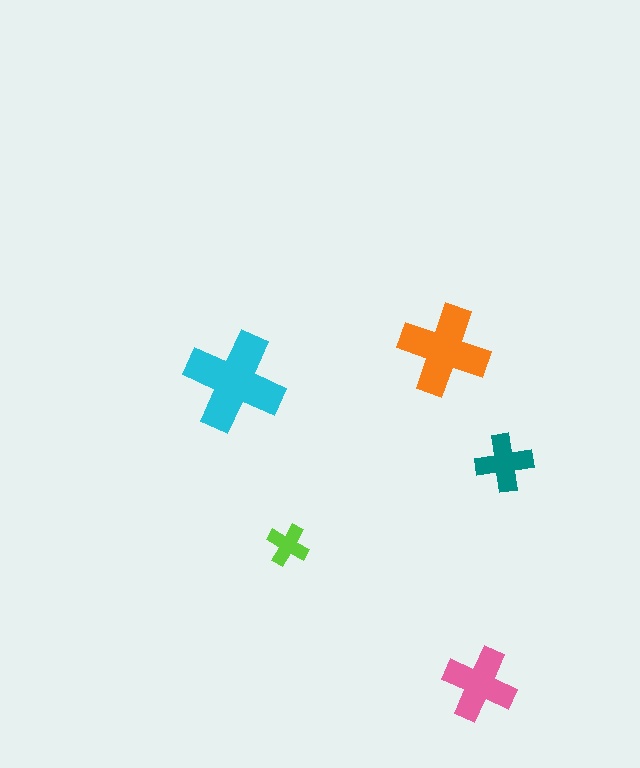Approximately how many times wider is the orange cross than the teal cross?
About 1.5 times wider.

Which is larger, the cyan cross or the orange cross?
The cyan one.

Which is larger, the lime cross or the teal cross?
The teal one.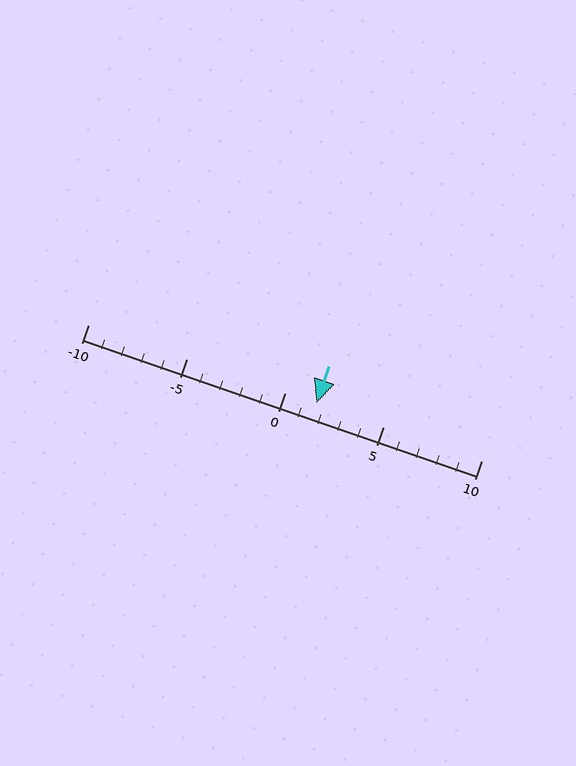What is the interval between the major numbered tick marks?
The major tick marks are spaced 5 units apart.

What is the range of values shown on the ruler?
The ruler shows values from -10 to 10.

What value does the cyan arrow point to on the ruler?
The cyan arrow points to approximately 2.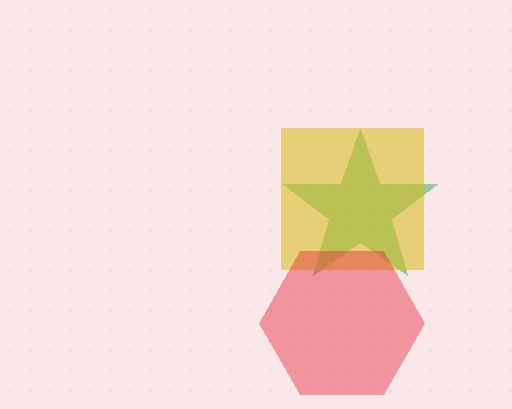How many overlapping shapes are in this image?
There are 3 overlapping shapes in the image.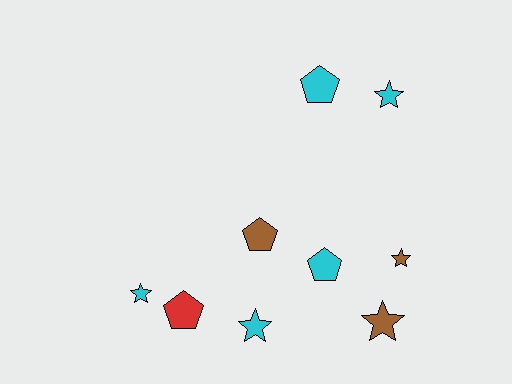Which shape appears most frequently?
Star, with 5 objects.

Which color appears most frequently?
Cyan, with 5 objects.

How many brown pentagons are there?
There is 1 brown pentagon.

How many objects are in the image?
There are 9 objects.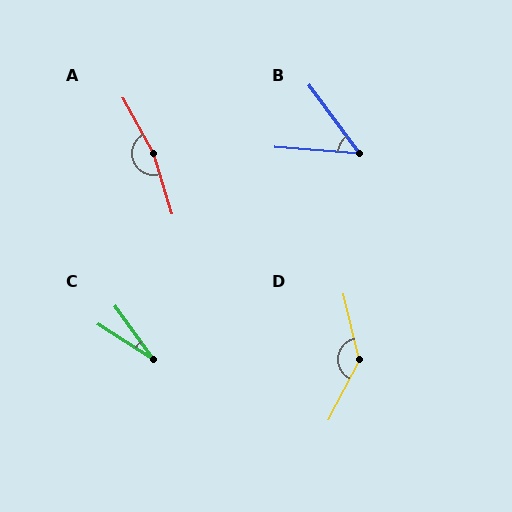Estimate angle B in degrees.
Approximately 49 degrees.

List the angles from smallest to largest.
C (22°), B (49°), D (139°), A (169°).